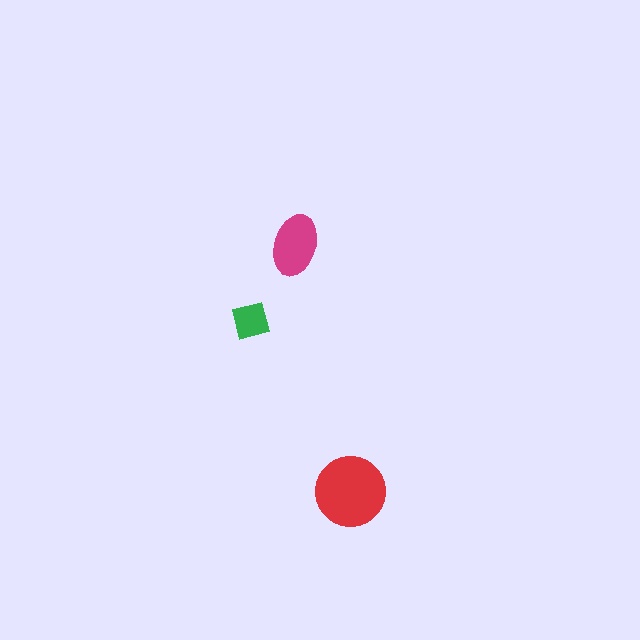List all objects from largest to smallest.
The red circle, the magenta ellipse, the green square.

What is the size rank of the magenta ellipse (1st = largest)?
2nd.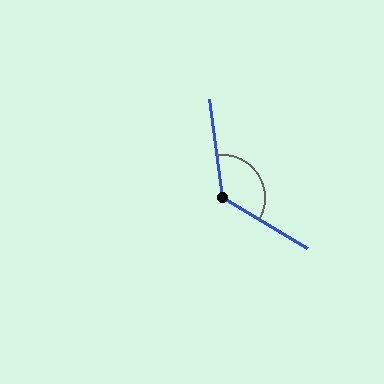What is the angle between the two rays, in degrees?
Approximately 128 degrees.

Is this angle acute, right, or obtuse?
It is obtuse.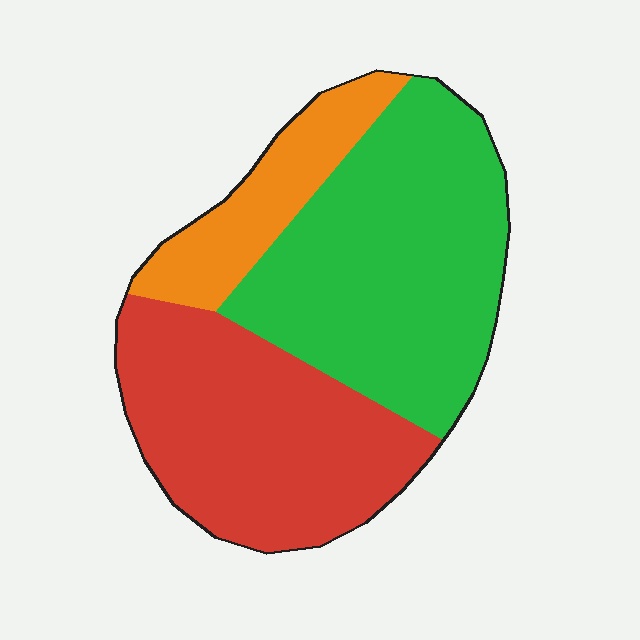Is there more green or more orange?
Green.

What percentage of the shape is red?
Red covers 38% of the shape.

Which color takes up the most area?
Green, at roughly 45%.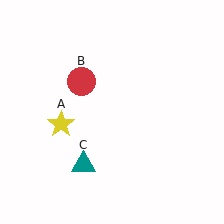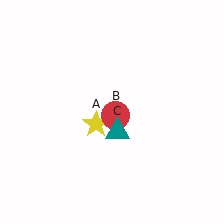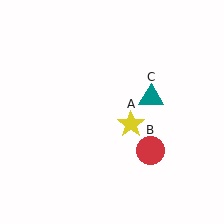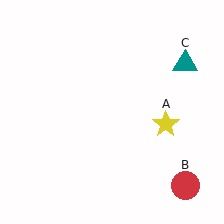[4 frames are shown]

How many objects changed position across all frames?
3 objects changed position: yellow star (object A), red circle (object B), teal triangle (object C).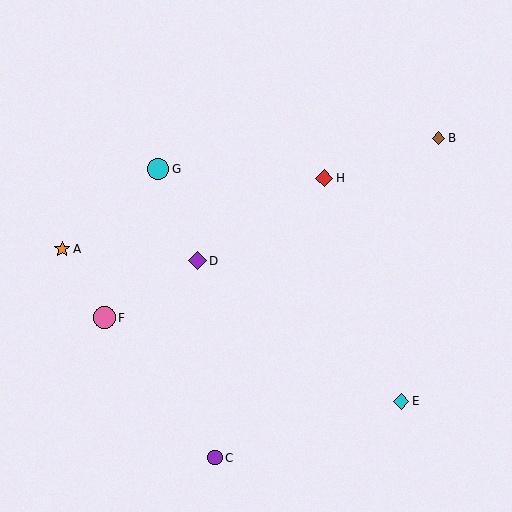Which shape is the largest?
The pink circle (labeled F) is the largest.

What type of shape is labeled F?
Shape F is a pink circle.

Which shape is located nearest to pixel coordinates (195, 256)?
The purple diamond (labeled D) at (197, 261) is nearest to that location.